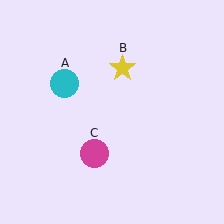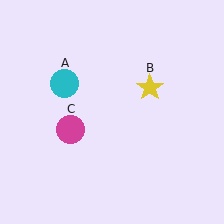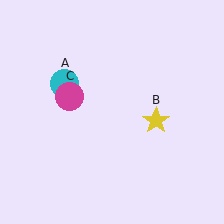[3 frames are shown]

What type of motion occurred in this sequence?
The yellow star (object B), magenta circle (object C) rotated clockwise around the center of the scene.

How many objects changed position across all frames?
2 objects changed position: yellow star (object B), magenta circle (object C).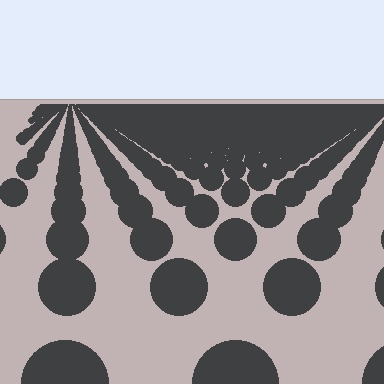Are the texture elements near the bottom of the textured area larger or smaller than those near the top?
Larger. Near the bottom, elements are closer to the viewer and appear at a bigger on-screen size.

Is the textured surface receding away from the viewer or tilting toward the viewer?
The surface is receding away from the viewer. Texture elements get smaller and denser toward the top.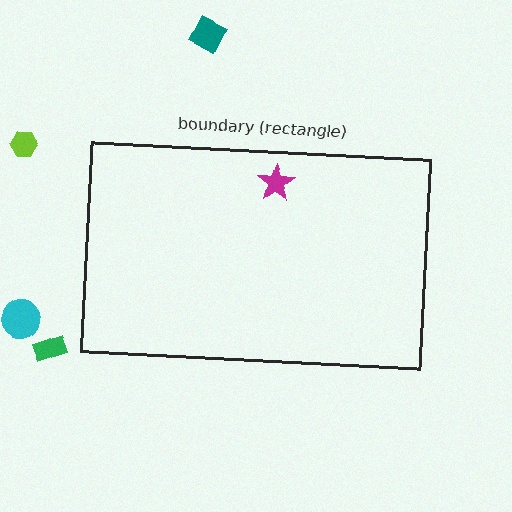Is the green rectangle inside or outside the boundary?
Outside.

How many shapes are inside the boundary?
1 inside, 4 outside.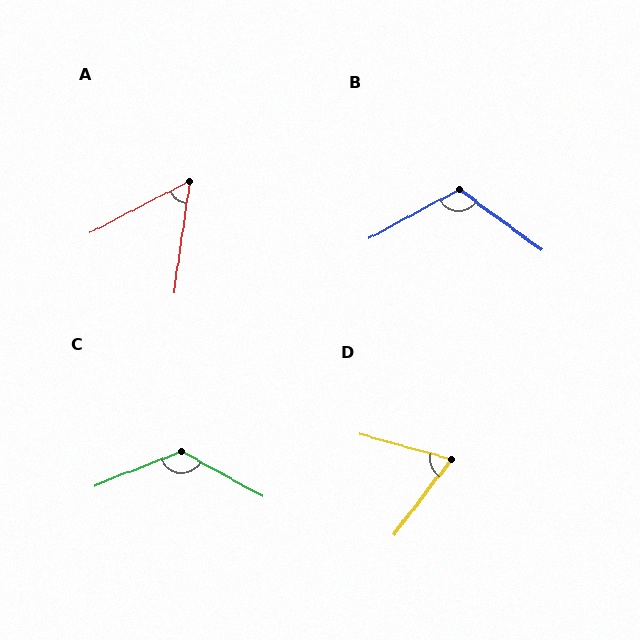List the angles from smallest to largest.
A (54°), D (68°), B (115°), C (129°).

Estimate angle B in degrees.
Approximately 115 degrees.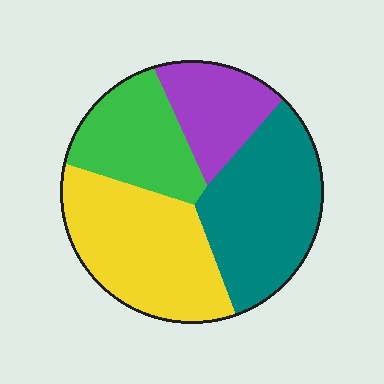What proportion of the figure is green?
Green covers roughly 20% of the figure.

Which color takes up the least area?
Purple, at roughly 15%.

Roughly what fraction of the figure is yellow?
Yellow takes up about one third (1/3) of the figure.